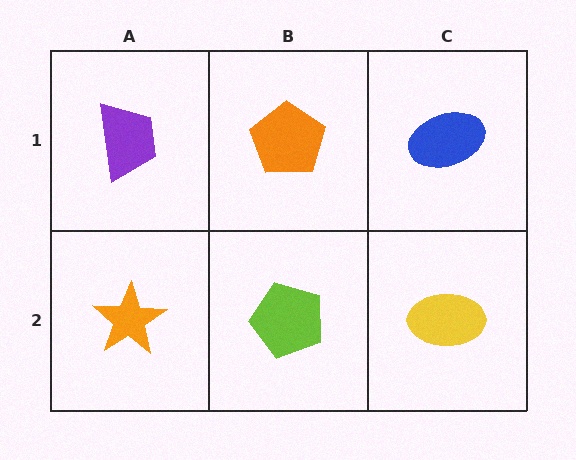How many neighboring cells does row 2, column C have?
2.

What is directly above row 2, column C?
A blue ellipse.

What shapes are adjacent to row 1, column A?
An orange star (row 2, column A), an orange pentagon (row 1, column B).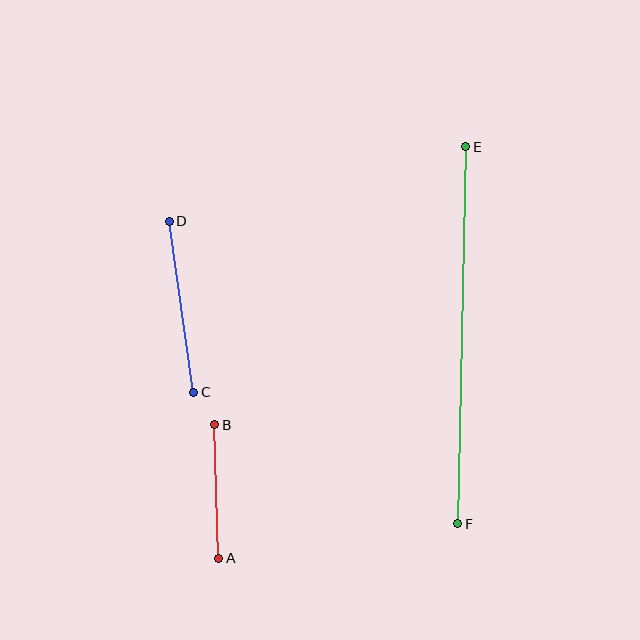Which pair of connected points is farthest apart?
Points E and F are farthest apart.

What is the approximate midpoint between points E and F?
The midpoint is at approximately (462, 335) pixels.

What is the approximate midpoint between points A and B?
The midpoint is at approximately (217, 492) pixels.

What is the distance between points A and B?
The distance is approximately 133 pixels.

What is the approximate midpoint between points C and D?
The midpoint is at approximately (182, 307) pixels.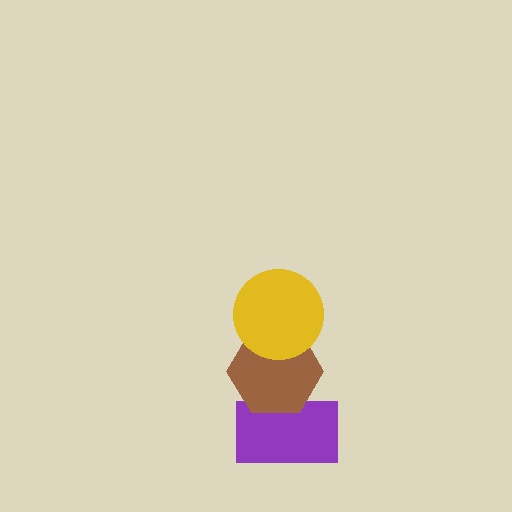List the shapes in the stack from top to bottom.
From top to bottom: the yellow circle, the brown hexagon, the purple rectangle.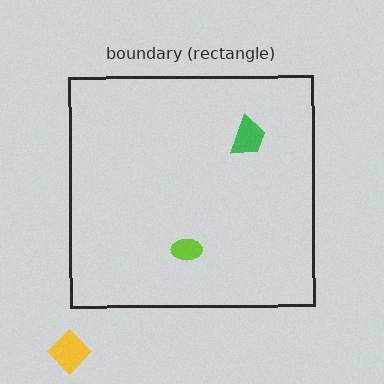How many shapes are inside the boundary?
2 inside, 1 outside.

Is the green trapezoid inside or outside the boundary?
Inside.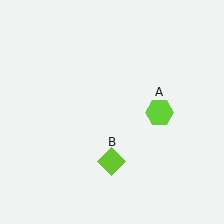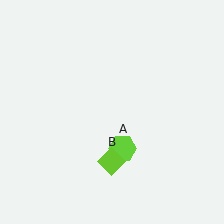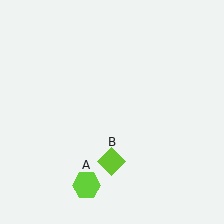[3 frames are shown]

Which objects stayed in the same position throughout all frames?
Lime diamond (object B) remained stationary.